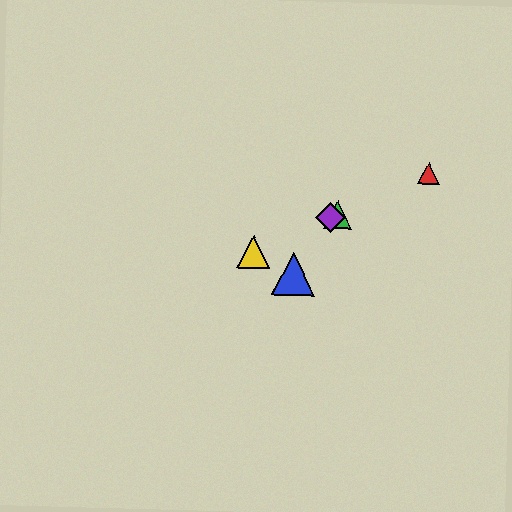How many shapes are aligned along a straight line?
4 shapes (the red triangle, the green triangle, the yellow triangle, the purple diamond) are aligned along a straight line.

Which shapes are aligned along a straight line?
The red triangle, the green triangle, the yellow triangle, the purple diamond are aligned along a straight line.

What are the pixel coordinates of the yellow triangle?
The yellow triangle is at (253, 252).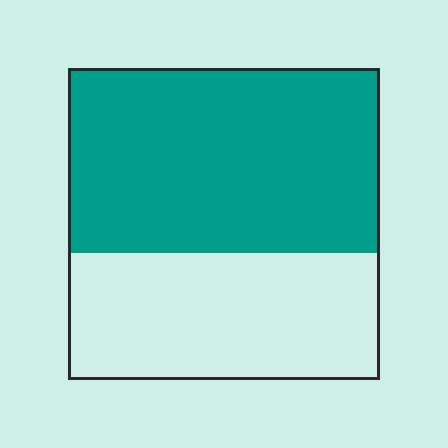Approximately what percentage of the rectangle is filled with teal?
Approximately 60%.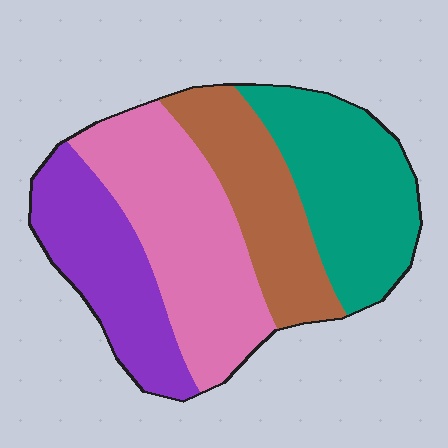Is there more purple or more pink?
Pink.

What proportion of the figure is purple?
Purple covers roughly 20% of the figure.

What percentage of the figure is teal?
Teal takes up about one quarter (1/4) of the figure.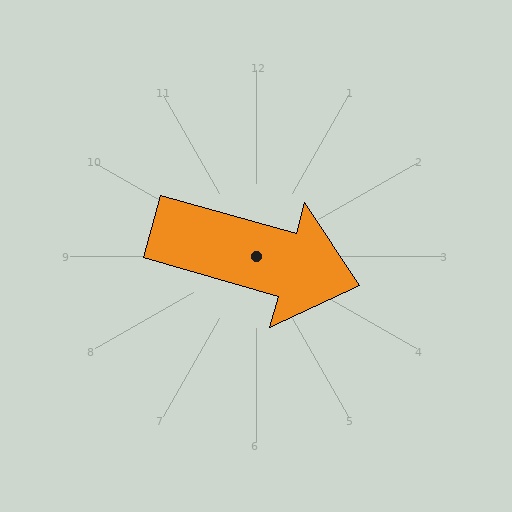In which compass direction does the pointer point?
East.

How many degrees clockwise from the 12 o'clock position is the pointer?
Approximately 106 degrees.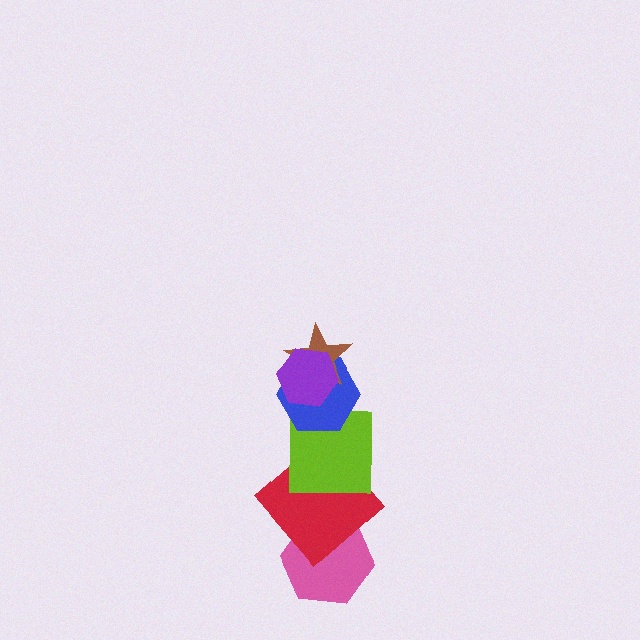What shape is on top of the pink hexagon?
The red diamond is on top of the pink hexagon.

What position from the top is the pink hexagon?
The pink hexagon is 6th from the top.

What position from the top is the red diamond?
The red diamond is 5th from the top.